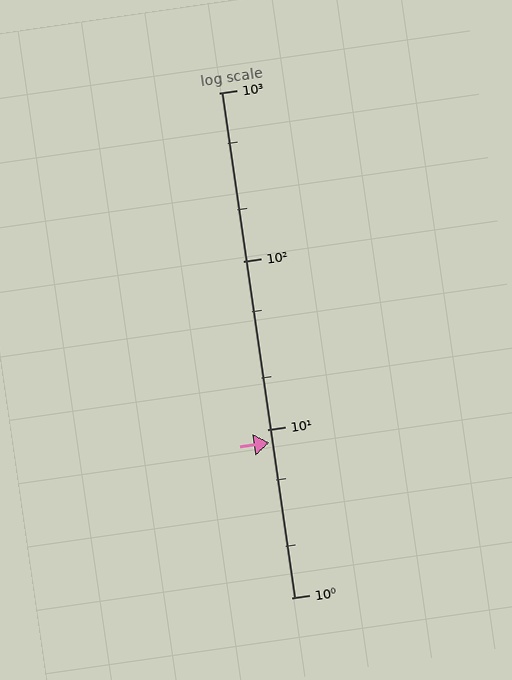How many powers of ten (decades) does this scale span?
The scale spans 3 decades, from 1 to 1000.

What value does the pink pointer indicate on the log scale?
The pointer indicates approximately 8.3.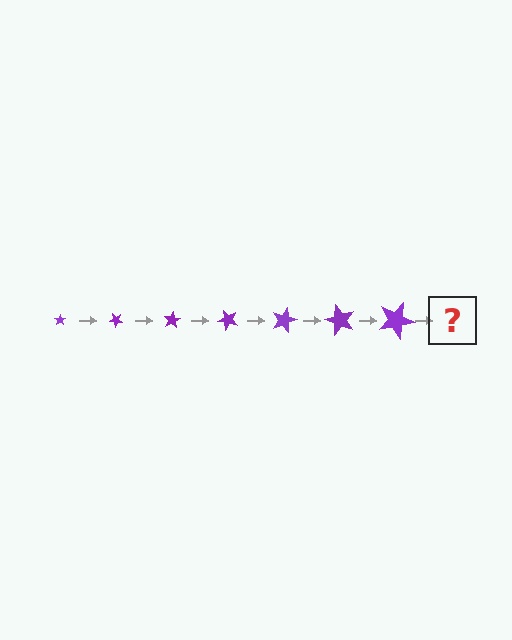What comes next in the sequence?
The next element should be a star, larger than the previous one and rotated 280 degrees from the start.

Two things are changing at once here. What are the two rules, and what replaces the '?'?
The two rules are that the star grows larger each step and it rotates 40 degrees each step. The '?' should be a star, larger than the previous one and rotated 280 degrees from the start.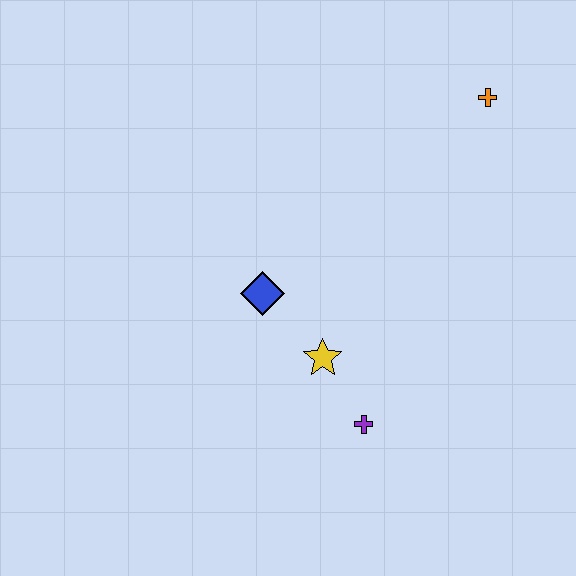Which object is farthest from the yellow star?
The orange cross is farthest from the yellow star.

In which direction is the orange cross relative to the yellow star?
The orange cross is above the yellow star.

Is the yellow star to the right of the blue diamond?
Yes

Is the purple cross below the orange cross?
Yes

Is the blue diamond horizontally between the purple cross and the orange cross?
No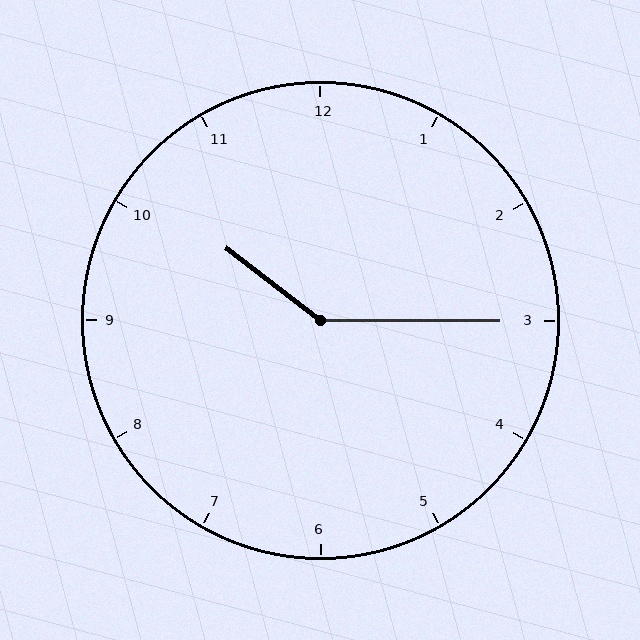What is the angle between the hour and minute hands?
Approximately 142 degrees.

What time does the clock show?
10:15.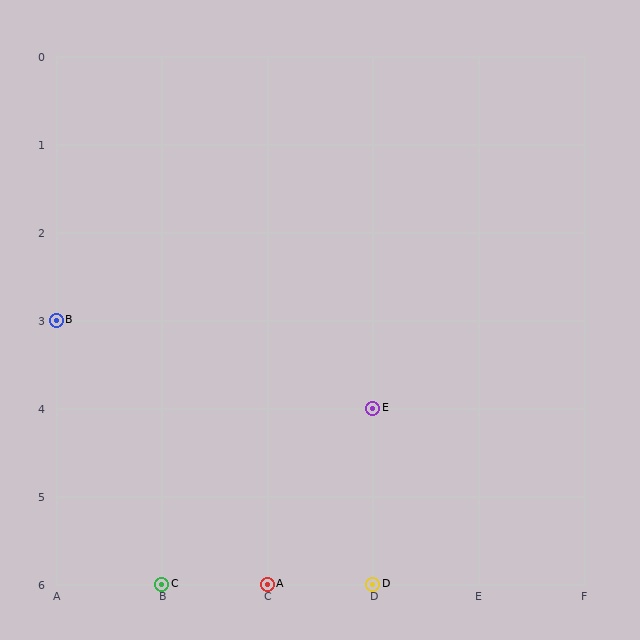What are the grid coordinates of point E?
Point E is at grid coordinates (D, 4).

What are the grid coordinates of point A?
Point A is at grid coordinates (C, 6).